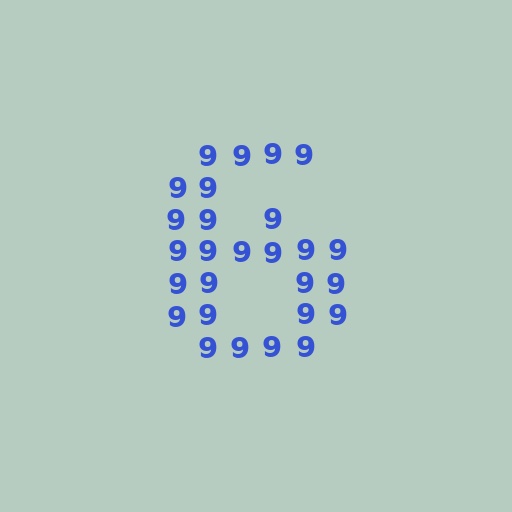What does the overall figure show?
The overall figure shows the digit 6.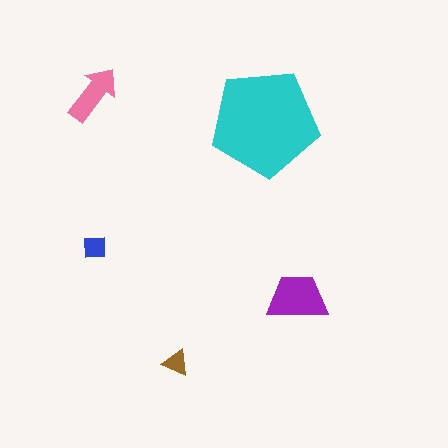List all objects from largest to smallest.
The cyan pentagon, the purple trapezoid, the pink arrow, the blue square, the brown triangle.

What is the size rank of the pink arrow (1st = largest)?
3rd.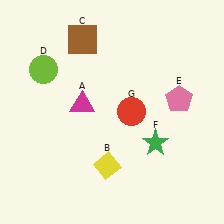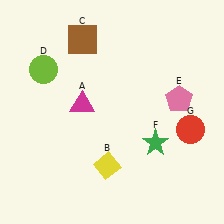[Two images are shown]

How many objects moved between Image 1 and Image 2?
1 object moved between the two images.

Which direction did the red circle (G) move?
The red circle (G) moved right.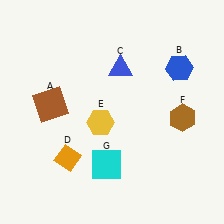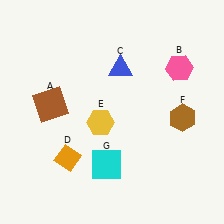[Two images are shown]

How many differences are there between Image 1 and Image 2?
There is 1 difference between the two images.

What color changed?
The hexagon (B) changed from blue in Image 1 to pink in Image 2.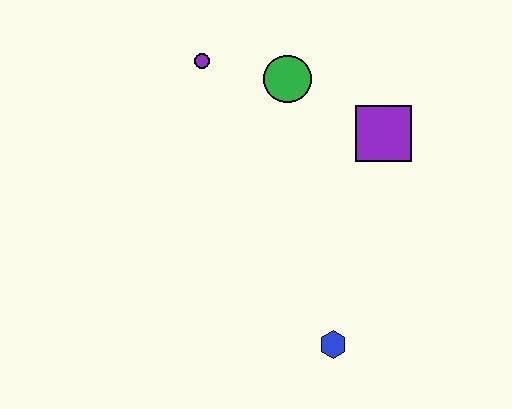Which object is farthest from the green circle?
The blue hexagon is farthest from the green circle.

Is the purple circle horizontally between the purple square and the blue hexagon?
No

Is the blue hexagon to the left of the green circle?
No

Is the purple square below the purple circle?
Yes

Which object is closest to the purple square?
The green circle is closest to the purple square.